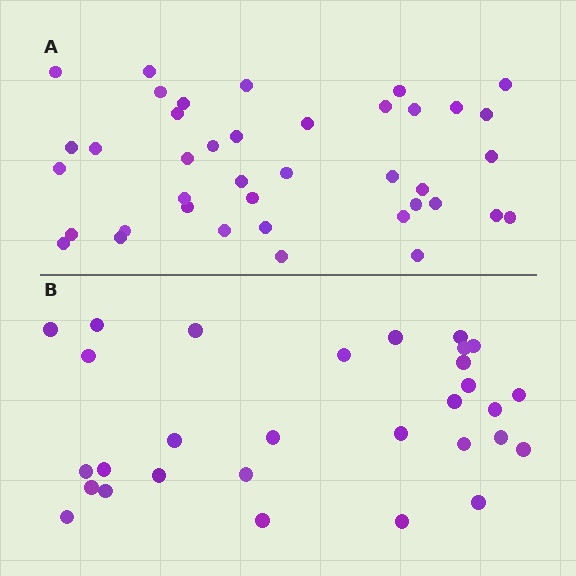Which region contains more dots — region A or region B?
Region A (the top region) has more dots.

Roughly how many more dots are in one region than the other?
Region A has roughly 10 or so more dots than region B.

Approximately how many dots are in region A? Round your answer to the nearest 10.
About 40 dots.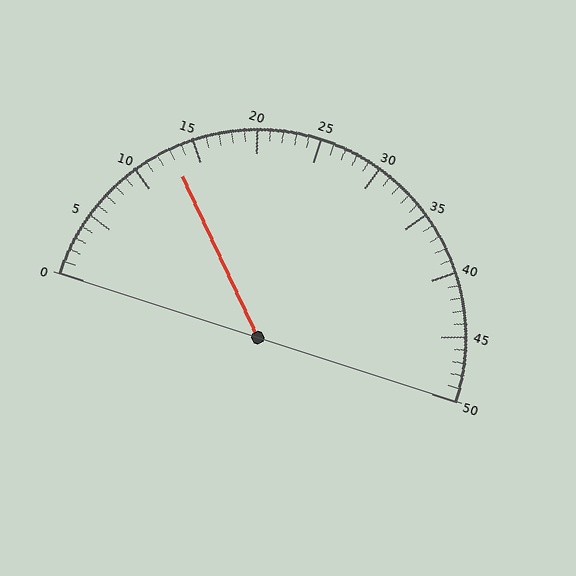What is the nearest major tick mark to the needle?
The nearest major tick mark is 15.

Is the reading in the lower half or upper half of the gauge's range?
The reading is in the lower half of the range (0 to 50).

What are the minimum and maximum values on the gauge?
The gauge ranges from 0 to 50.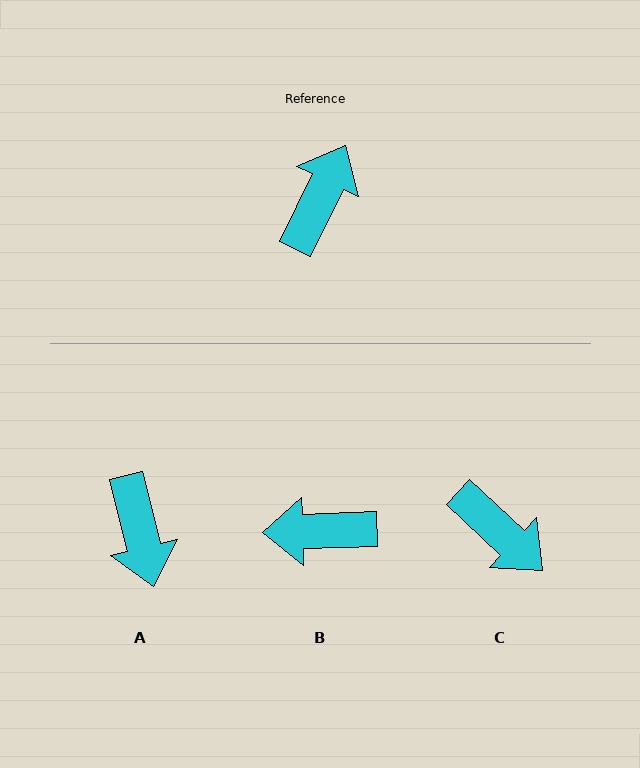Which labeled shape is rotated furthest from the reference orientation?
A, about 140 degrees away.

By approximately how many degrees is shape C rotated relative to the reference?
Approximately 107 degrees clockwise.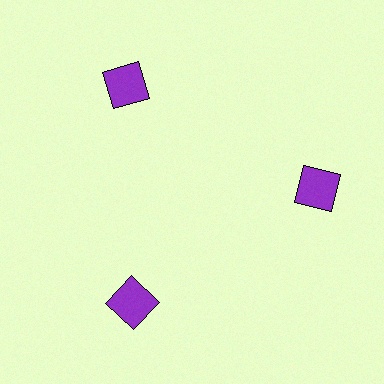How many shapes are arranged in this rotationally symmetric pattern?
There are 3 shapes, arranged in 3 groups of 1.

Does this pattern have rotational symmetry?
Yes, this pattern has 3-fold rotational symmetry. It looks the same after rotating 120 degrees around the center.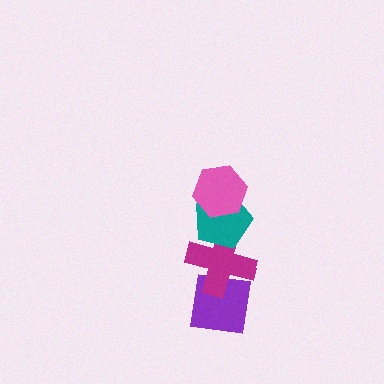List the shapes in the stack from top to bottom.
From top to bottom: the pink hexagon, the teal pentagon, the magenta cross, the purple square.